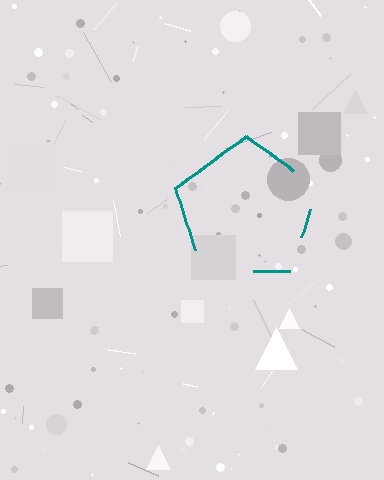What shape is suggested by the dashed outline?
The dashed outline suggests a pentagon.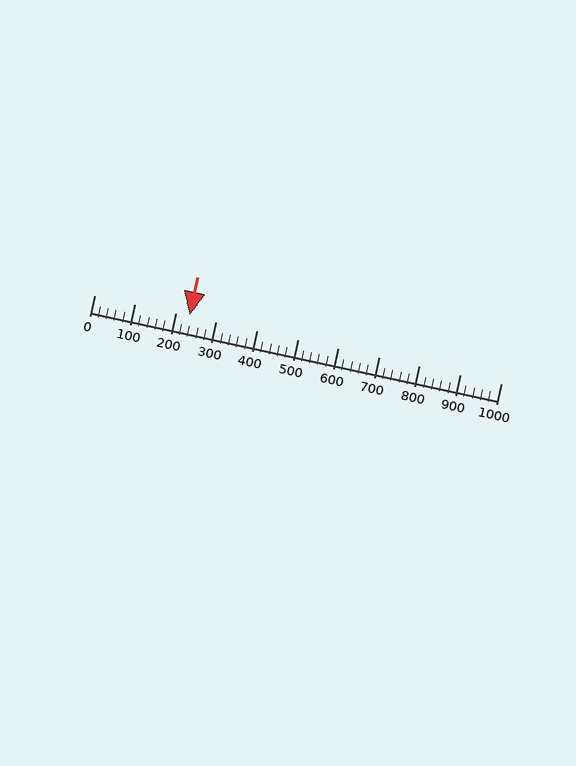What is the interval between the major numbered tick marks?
The major tick marks are spaced 100 units apart.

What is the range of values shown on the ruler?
The ruler shows values from 0 to 1000.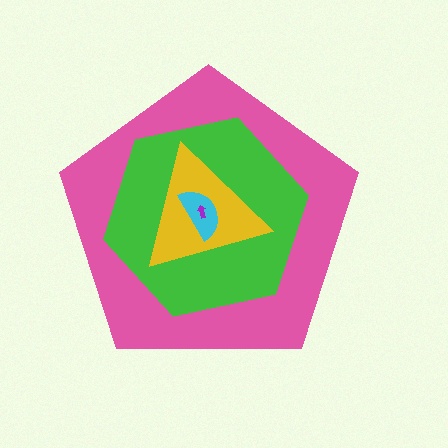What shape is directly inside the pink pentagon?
The green hexagon.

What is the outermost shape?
The pink pentagon.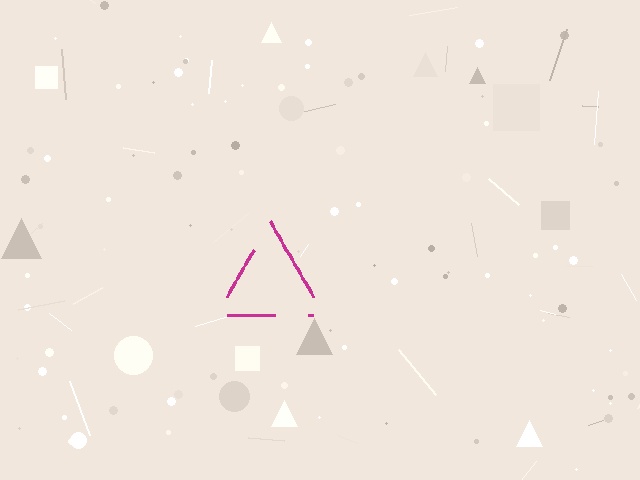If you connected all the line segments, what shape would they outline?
They would outline a triangle.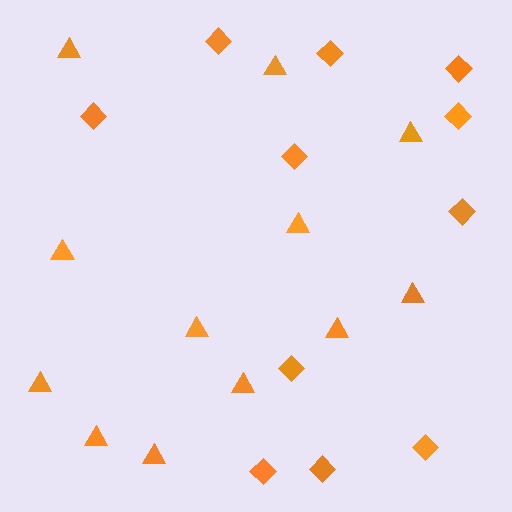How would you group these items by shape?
There are 2 groups: one group of triangles (12) and one group of diamonds (11).